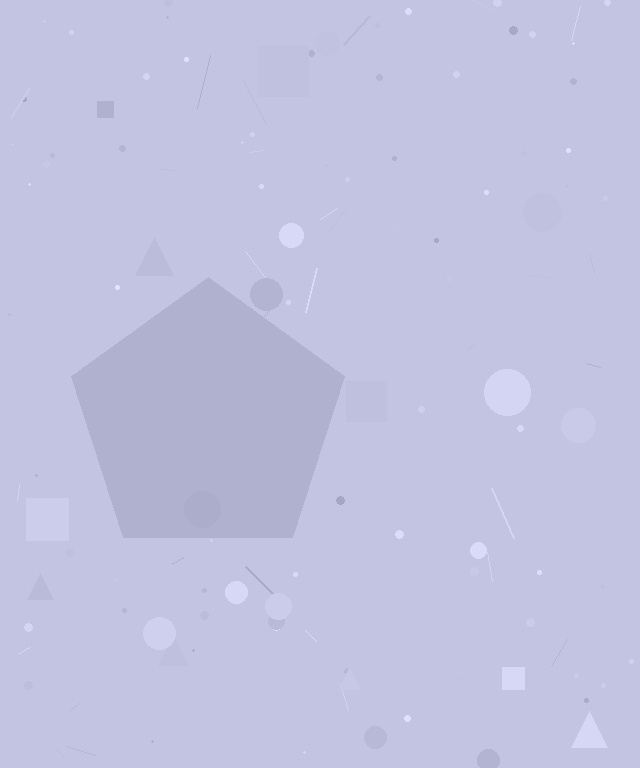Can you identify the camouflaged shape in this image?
The camouflaged shape is a pentagon.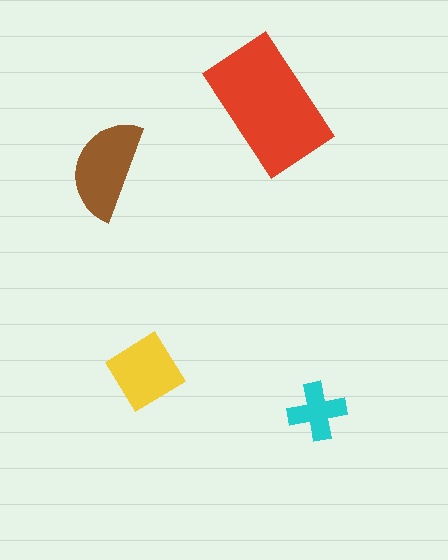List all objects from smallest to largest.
The cyan cross, the yellow diamond, the brown semicircle, the red rectangle.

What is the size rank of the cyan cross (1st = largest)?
4th.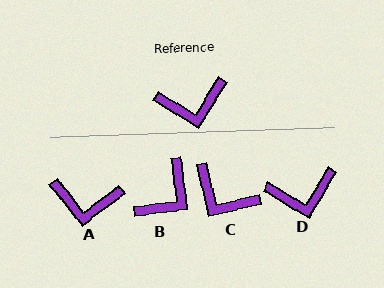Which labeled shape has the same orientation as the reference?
D.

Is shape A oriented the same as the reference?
No, it is off by about 21 degrees.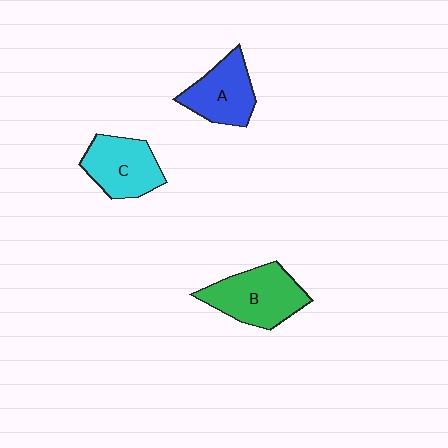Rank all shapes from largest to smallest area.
From largest to smallest: B (green), C (cyan), A (blue).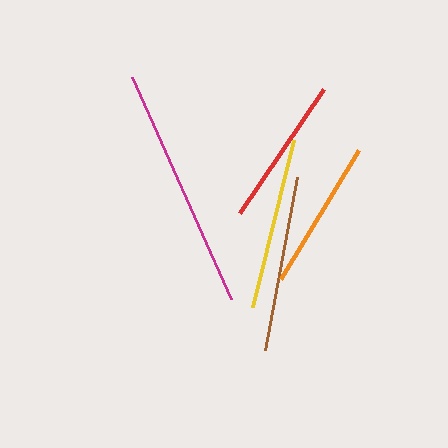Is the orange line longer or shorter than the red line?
The orange line is longer than the red line.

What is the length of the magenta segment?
The magenta segment is approximately 243 pixels long.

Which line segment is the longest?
The magenta line is the longest at approximately 243 pixels.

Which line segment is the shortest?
The red line is the shortest at approximately 150 pixels.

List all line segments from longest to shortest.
From longest to shortest: magenta, brown, yellow, orange, red.